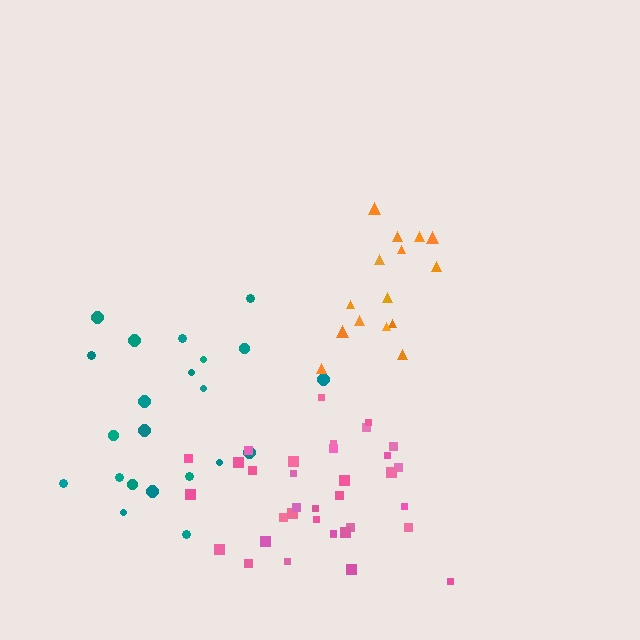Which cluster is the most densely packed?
Pink.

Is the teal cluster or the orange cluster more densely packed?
Orange.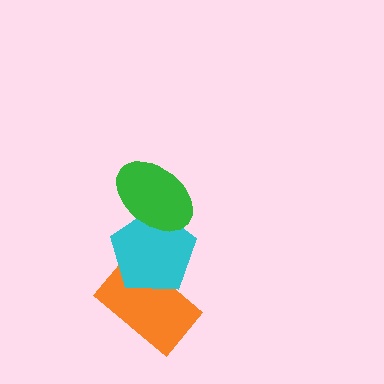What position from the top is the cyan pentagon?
The cyan pentagon is 2nd from the top.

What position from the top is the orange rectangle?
The orange rectangle is 3rd from the top.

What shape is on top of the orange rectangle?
The cyan pentagon is on top of the orange rectangle.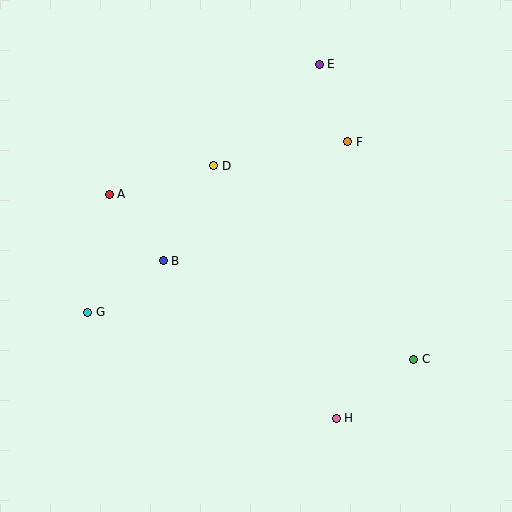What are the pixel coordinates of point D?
Point D is at (214, 166).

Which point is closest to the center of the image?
Point B at (163, 261) is closest to the center.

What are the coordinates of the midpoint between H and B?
The midpoint between H and B is at (250, 340).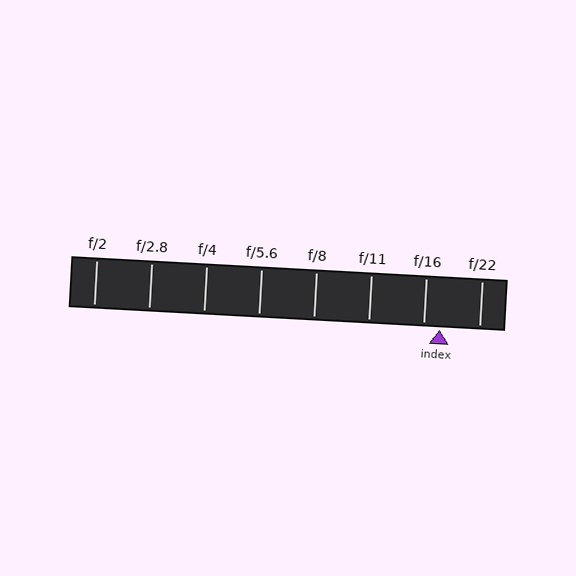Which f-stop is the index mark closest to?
The index mark is closest to f/16.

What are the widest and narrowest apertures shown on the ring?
The widest aperture shown is f/2 and the narrowest is f/22.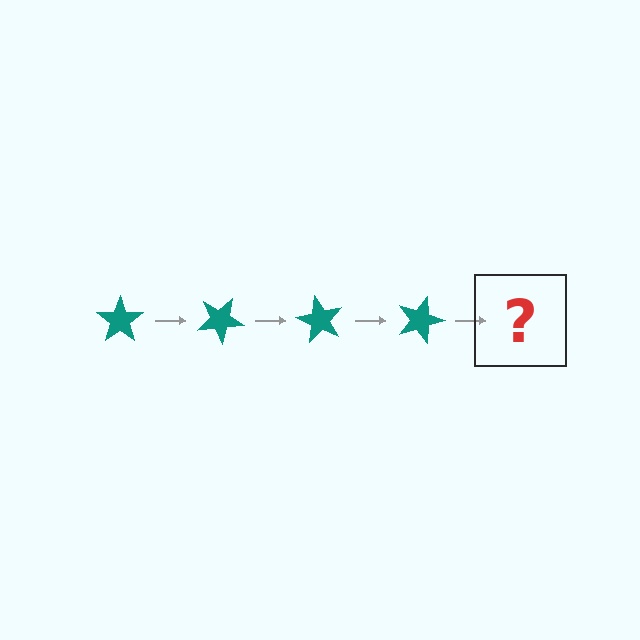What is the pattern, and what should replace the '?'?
The pattern is that the star rotates 30 degrees each step. The '?' should be a teal star rotated 120 degrees.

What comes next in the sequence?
The next element should be a teal star rotated 120 degrees.